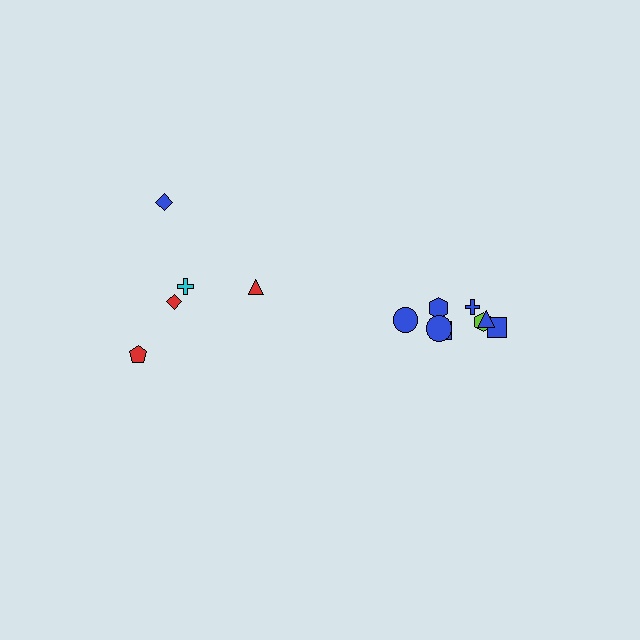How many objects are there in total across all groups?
There are 13 objects.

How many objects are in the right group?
There are 8 objects.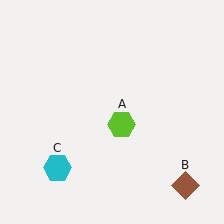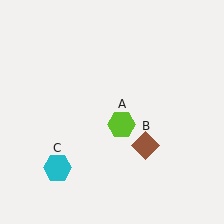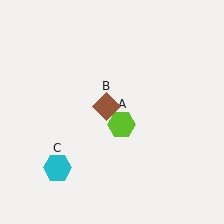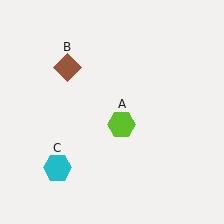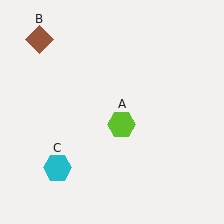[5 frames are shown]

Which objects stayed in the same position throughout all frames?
Lime hexagon (object A) and cyan hexagon (object C) remained stationary.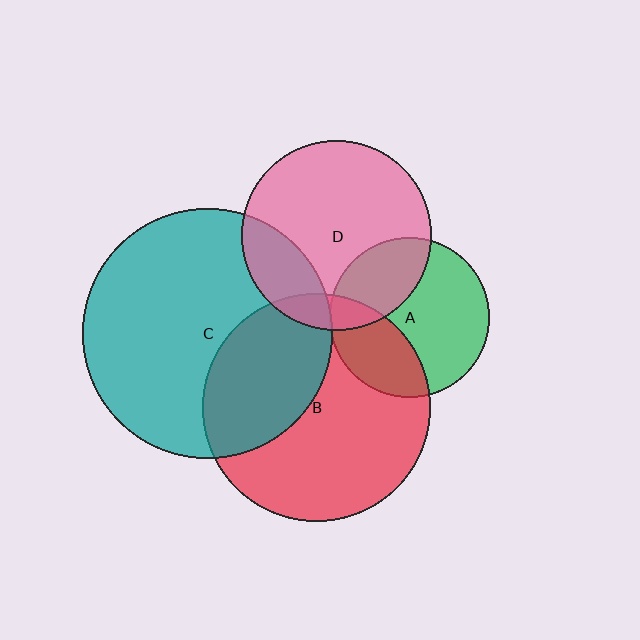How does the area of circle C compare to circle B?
Approximately 1.2 times.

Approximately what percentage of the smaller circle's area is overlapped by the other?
Approximately 5%.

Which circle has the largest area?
Circle C (teal).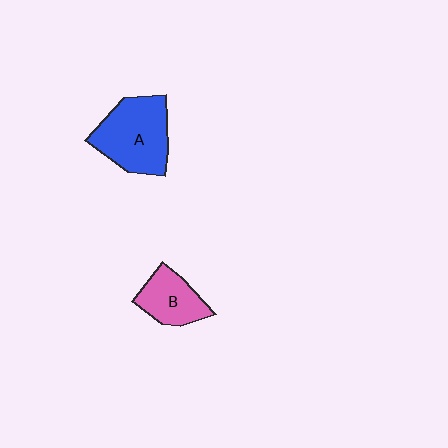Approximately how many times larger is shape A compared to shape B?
Approximately 1.7 times.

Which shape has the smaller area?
Shape B (pink).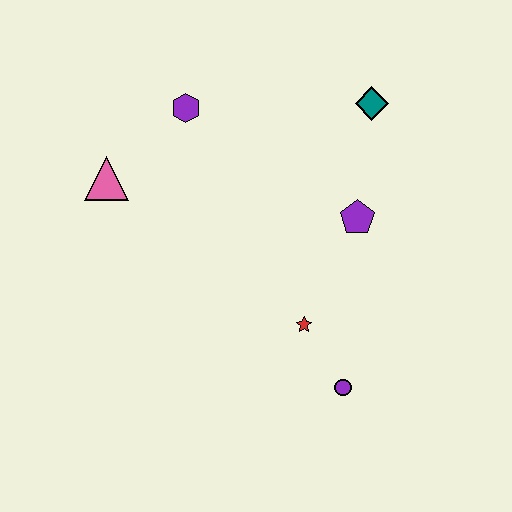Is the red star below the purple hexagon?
Yes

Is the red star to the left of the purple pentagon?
Yes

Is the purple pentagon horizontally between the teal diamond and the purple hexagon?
Yes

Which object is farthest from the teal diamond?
The purple circle is farthest from the teal diamond.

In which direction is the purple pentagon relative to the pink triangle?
The purple pentagon is to the right of the pink triangle.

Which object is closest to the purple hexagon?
The pink triangle is closest to the purple hexagon.